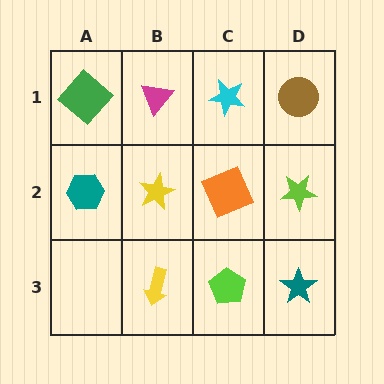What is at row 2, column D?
A lime star.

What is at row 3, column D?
A teal star.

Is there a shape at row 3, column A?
No, that cell is empty.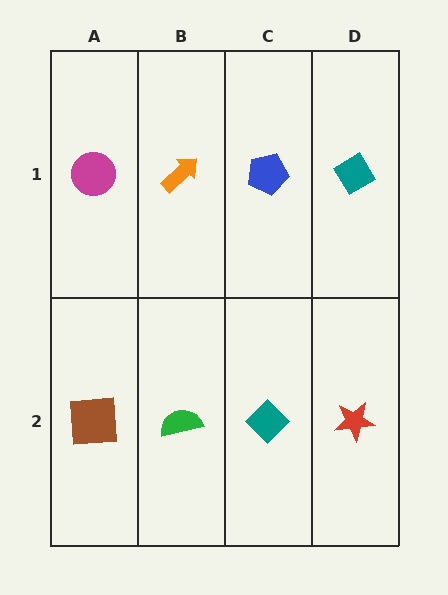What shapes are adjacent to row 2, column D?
A teal diamond (row 1, column D), a teal diamond (row 2, column C).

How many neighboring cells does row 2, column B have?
3.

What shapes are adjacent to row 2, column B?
An orange arrow (row 1, column B), a brown square (row 2, column A), a teal diamond (row 2, column C).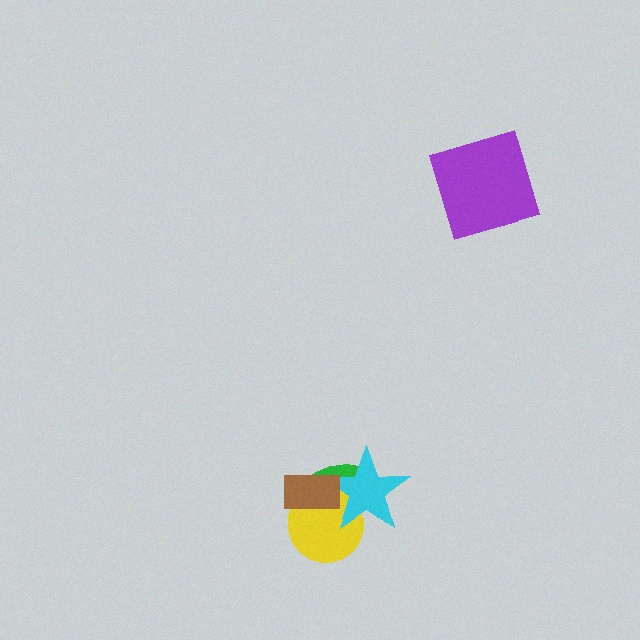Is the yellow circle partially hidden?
Yes, it is partially covered by another shape.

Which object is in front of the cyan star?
The brown rectangle is in front of the cyan star.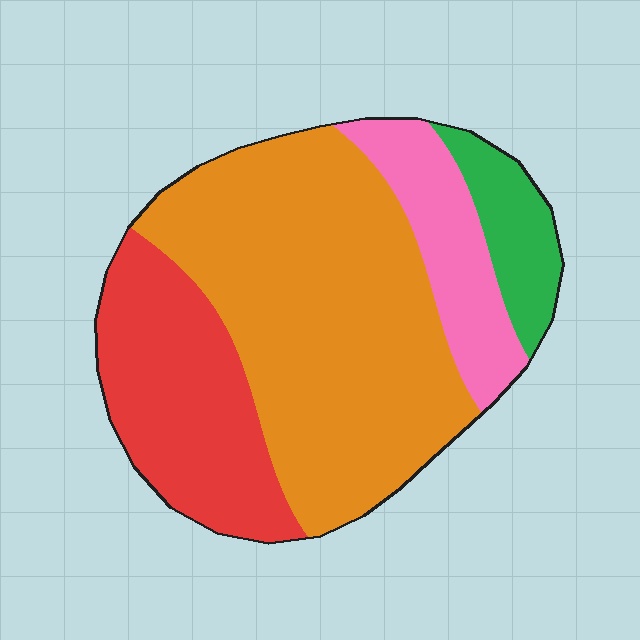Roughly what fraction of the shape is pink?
Pink covers about 15% of the shape.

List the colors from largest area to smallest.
From largest to smallest: orange, red, pink, green.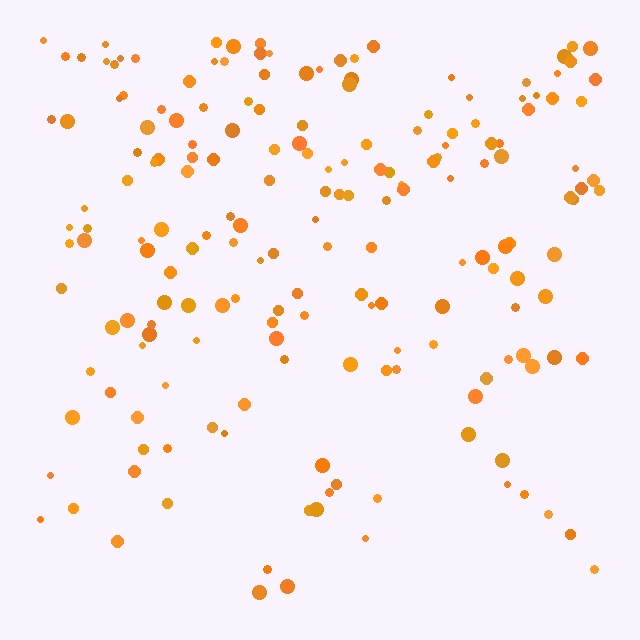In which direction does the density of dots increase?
From bottom to top, with the top side densest.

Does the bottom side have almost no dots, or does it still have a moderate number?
Still a moderate number, just noticeably fewer than the top.